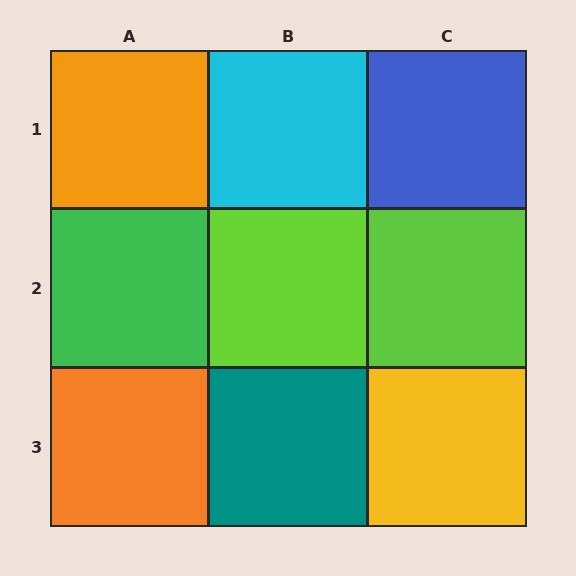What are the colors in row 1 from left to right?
Orange, cyan, blue.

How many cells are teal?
1 cell is teal.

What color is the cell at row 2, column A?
Green.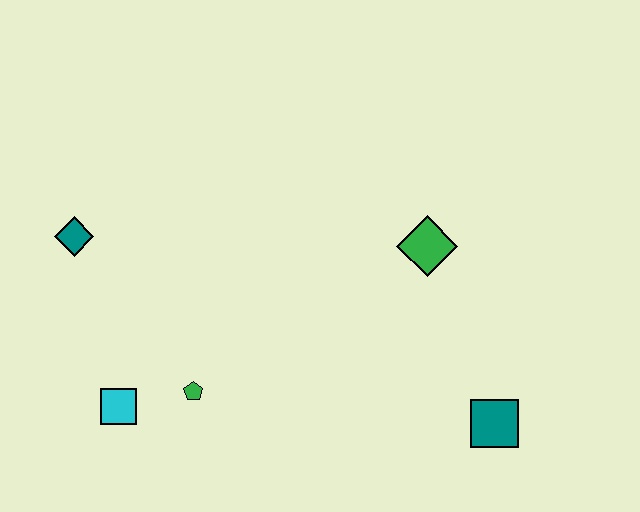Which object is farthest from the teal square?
The teal diamond is farthest from the teal square.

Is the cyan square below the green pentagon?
Yes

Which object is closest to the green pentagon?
The cyan square is closest to the green pentagon.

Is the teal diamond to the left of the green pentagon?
Yes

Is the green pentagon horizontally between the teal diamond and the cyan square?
No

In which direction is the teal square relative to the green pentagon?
The teal square is to the right of the green pentagon.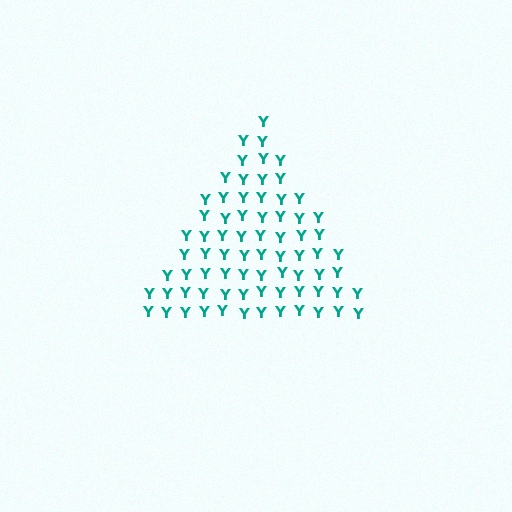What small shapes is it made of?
It is made of small letter Y's.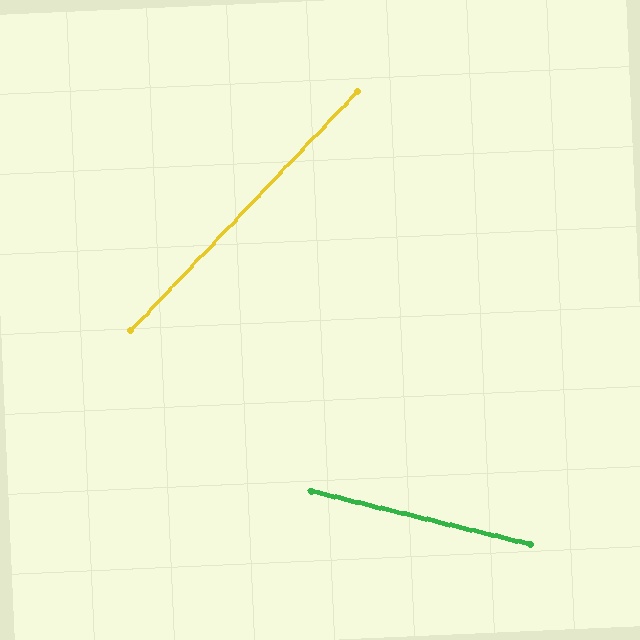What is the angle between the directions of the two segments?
Approximately 60 degrees.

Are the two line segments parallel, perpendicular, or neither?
Neither parallel nor perpendicular — they differ by about 60°.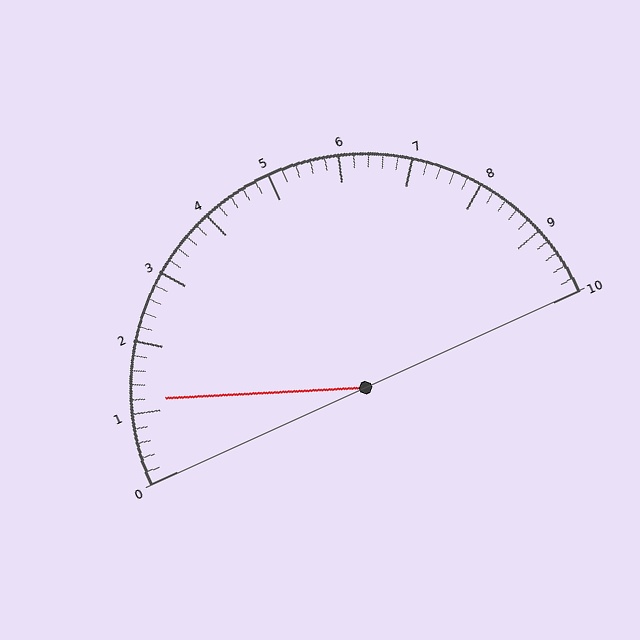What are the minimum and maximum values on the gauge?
The gauge ranges from 0 to 10.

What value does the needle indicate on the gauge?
The needle indicates approximately 1.2.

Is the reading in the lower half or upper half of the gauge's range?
The reading is in the lower half of the range (0 to 10).